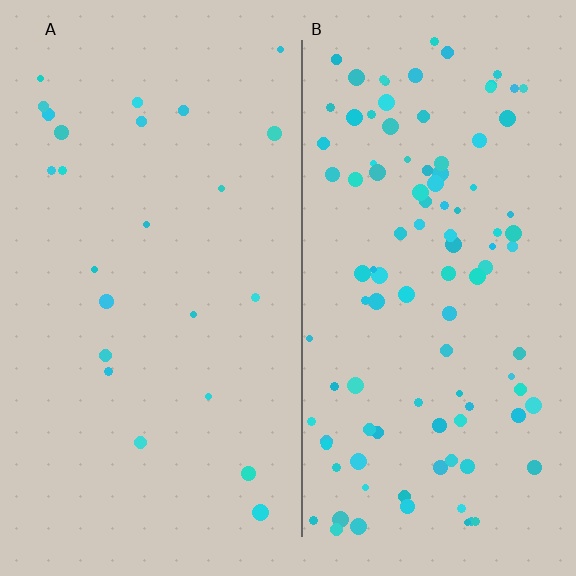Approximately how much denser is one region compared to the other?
Approximately 4.4× — region B over region A.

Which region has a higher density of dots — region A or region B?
B (the right).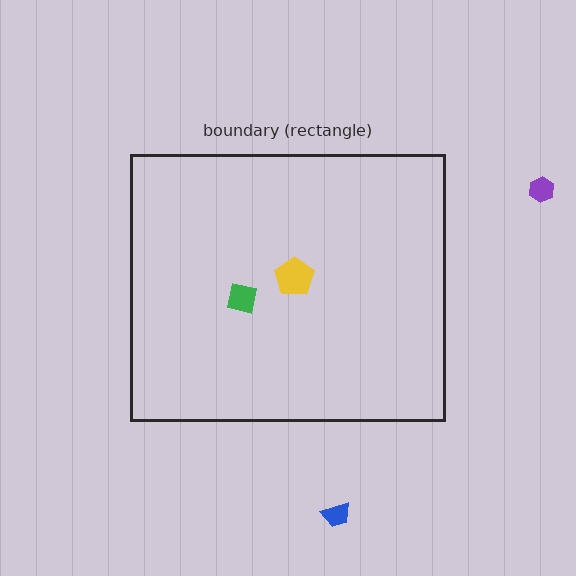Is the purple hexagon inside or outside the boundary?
Outside.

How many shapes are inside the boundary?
2 inside, 2 outside.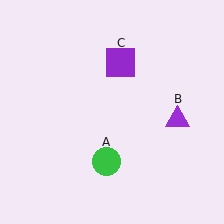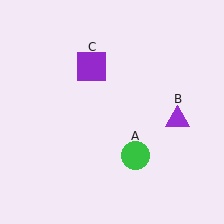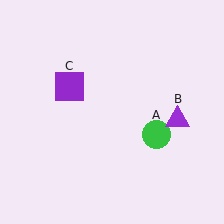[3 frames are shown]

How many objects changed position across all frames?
2 objects changed position: green circle (object A), purple square (object C).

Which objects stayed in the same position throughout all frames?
Purple triangle (object B) remained stationary.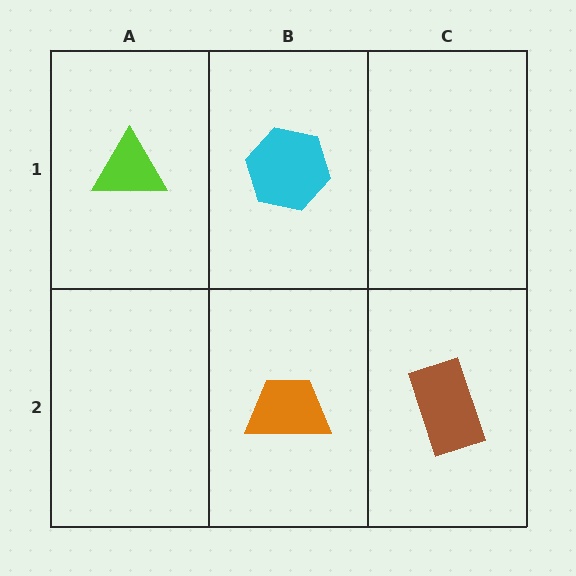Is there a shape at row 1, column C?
No, that cell is empty.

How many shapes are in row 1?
2 shapes.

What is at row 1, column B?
A cyan hexagon.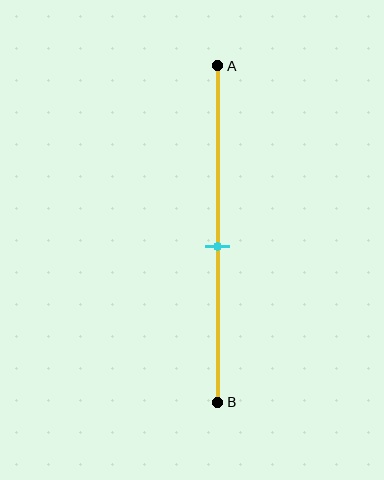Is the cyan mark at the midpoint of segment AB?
No, the mark is at about 55% from A, not at the 50% midpoint.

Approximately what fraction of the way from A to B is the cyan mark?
The cyan mark is approximately 55% of the way from A to B.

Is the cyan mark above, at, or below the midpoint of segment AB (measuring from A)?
The cyan mark is below the midpoint of segment AB.